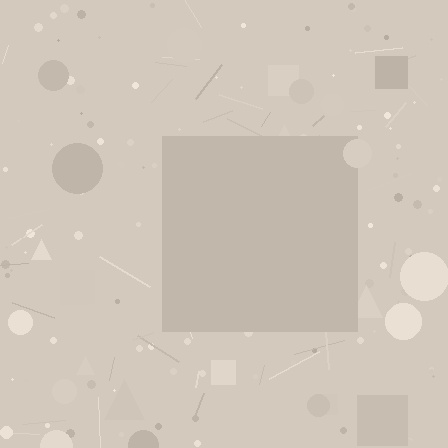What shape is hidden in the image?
A square is hidden in the image.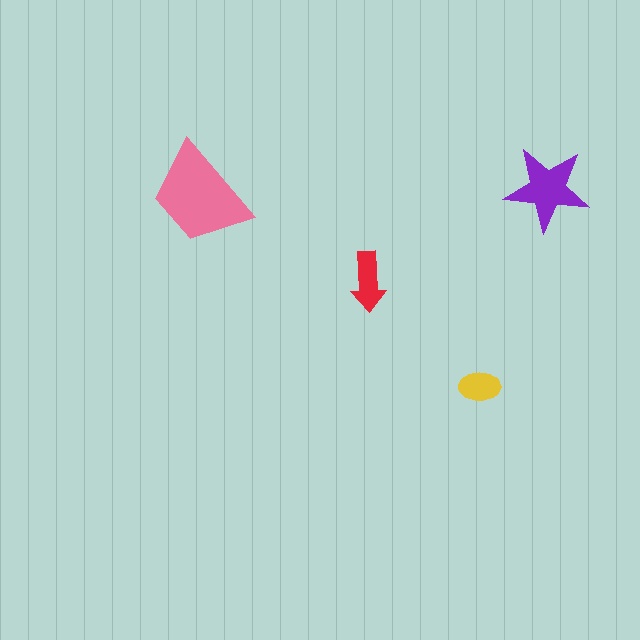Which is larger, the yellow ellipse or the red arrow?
The red arrow.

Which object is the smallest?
The yellow ellipse.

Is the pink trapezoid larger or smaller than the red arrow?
Larger.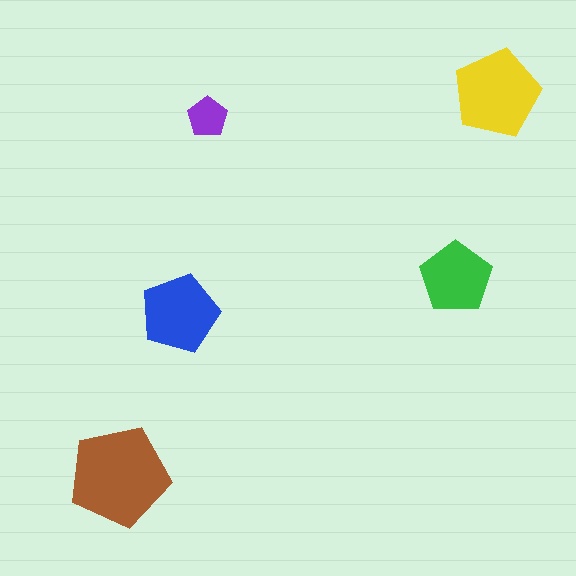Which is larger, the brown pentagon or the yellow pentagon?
The brown one.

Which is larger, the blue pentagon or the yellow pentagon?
The yellow one.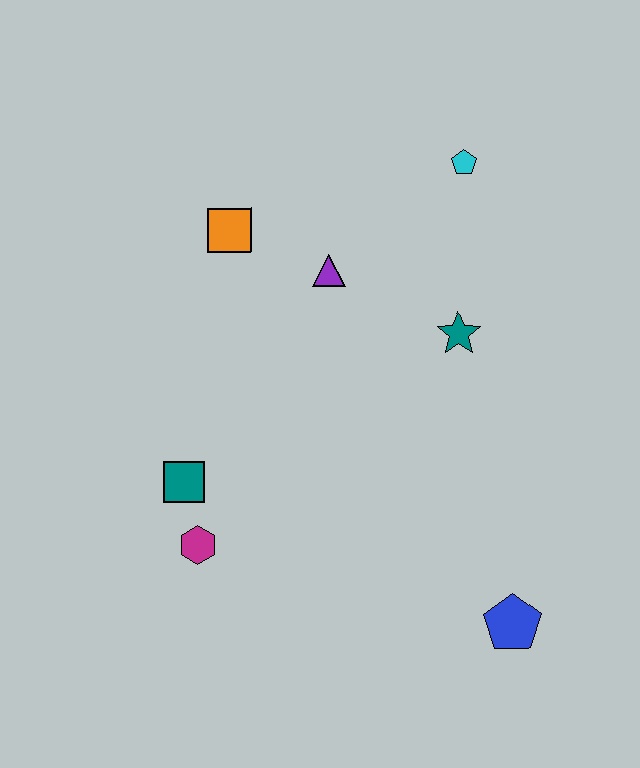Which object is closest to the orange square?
The purple triangle is closest to the orange square.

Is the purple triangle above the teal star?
Yes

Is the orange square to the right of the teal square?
Yes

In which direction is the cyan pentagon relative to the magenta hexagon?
The cyan pentagon is above the magenta hexagon.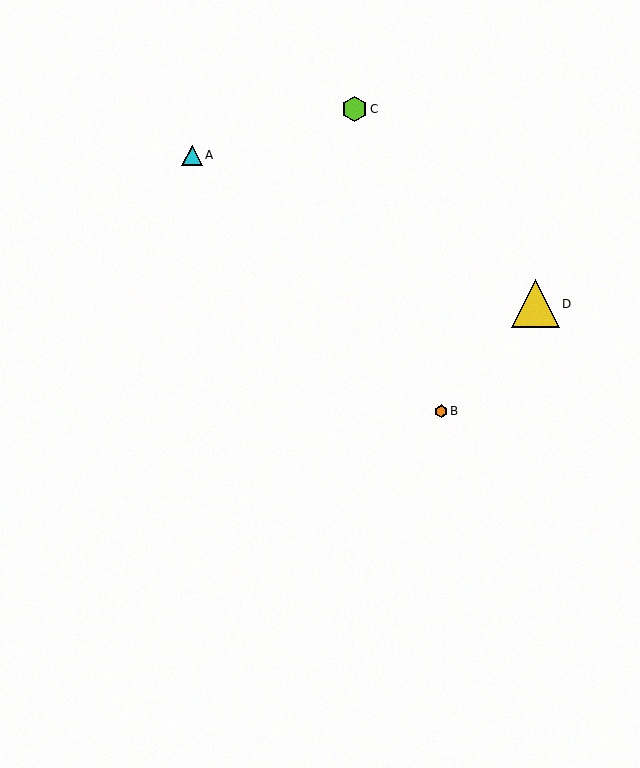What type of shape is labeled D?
Shape D is a yellow triangle.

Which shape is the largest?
The yellow triangle (labeled D) is the largest.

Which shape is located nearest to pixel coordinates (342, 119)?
The lime hexagon (labeled C) at (354, 109) is nearest to that location.